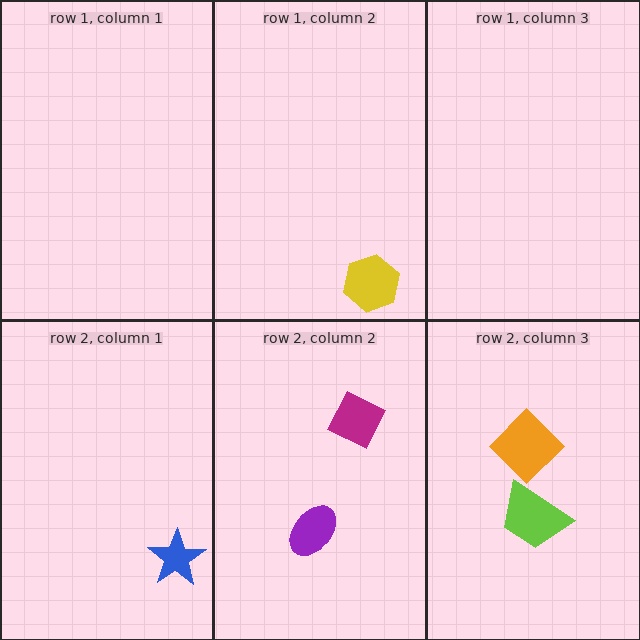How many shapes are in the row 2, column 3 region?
2.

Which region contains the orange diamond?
The row 2, column 3 region.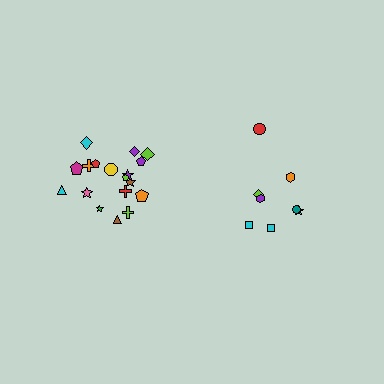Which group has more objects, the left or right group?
The left group.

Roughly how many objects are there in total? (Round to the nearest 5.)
Roughly 25 objects in total.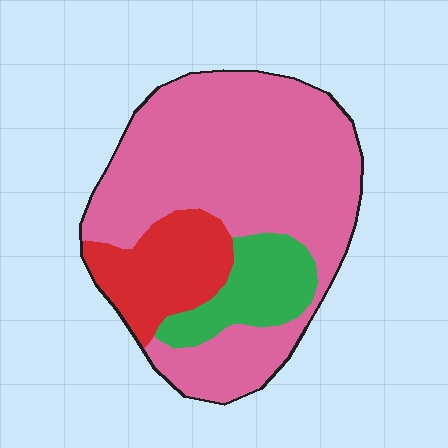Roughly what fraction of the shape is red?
Red takes up between a sixth and a third of the shape.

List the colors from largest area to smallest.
From largest to smallest: pink, red, green.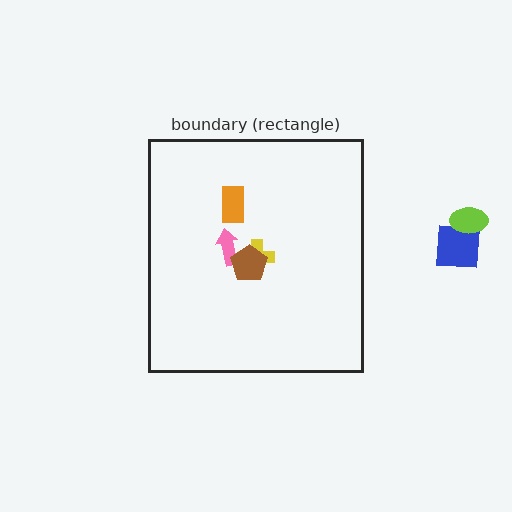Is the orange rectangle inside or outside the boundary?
Inside.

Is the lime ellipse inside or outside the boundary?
Outside.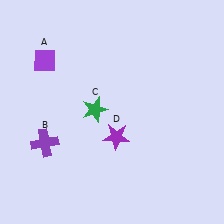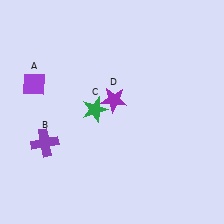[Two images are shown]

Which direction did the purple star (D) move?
The purple star (D) moved up.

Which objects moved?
The objects that moved are: the purple diamond (A), the purple star (D).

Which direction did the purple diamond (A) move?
The purple diamond (A) moved down.